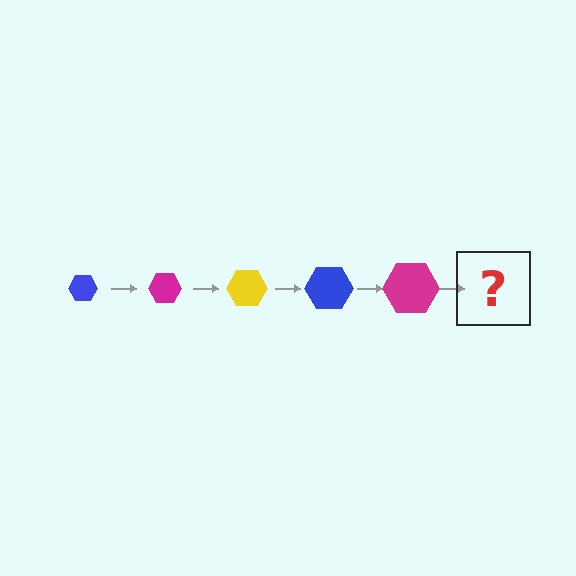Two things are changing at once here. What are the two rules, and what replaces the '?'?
The two rules are that the hexagon grows larger each step and the color cycles through blue, magenta, and yellow. The '?' should be a yellow hexagon, larger than the previous one.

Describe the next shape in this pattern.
It should be a yellow hexagon, larger than the previous one.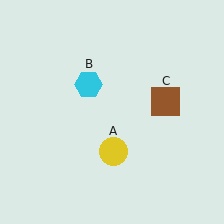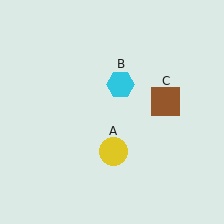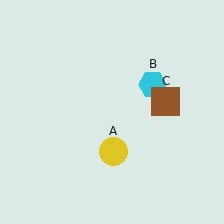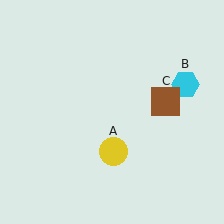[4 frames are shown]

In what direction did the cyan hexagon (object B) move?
The cyan hexagon (object B) moved right.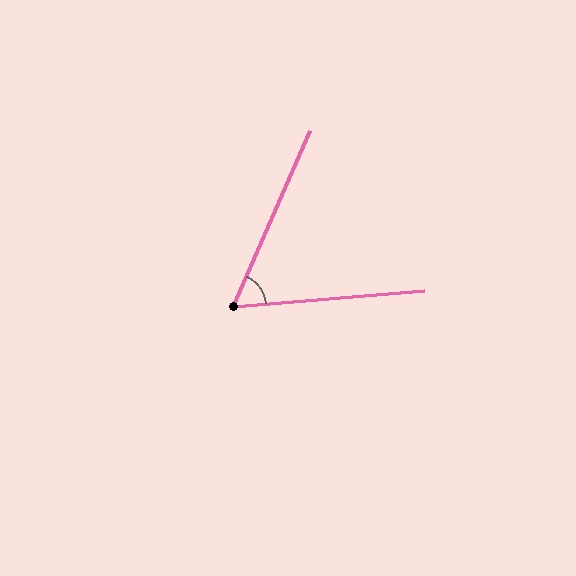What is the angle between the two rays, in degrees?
Approximately 61 degrees.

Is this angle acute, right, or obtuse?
It is acute.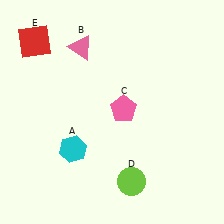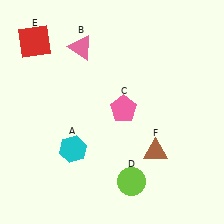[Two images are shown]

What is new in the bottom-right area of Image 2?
A brown triangle (F) was added in the bottom-right area of Image 2.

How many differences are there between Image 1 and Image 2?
There is 1 difference between the two images.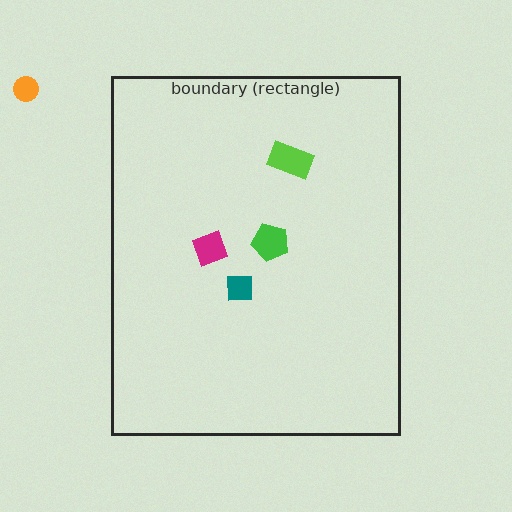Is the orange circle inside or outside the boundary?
Outside.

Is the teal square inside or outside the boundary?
Inside.